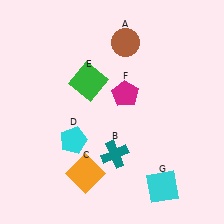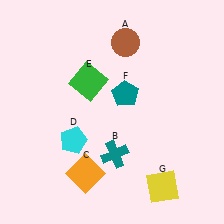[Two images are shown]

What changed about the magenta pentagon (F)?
In Image 1, F is magenta. In Image 2, it changed to teal.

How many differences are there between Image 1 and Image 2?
There are 2 differences between the two images.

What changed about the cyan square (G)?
In Image 1, G is cyan. In Image 2, it changed to yellow.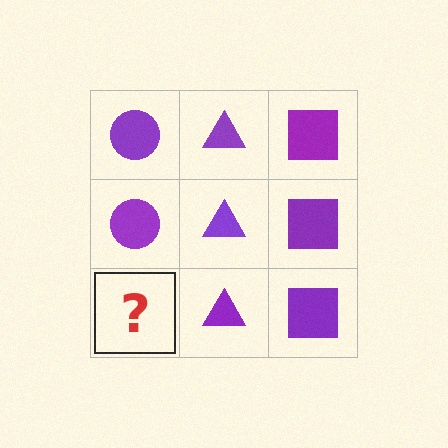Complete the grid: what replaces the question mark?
The question mark should be replaced with a purple circle.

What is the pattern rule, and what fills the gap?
The rule is that each column has a consistent shape. The gap should be filled with a purple circle.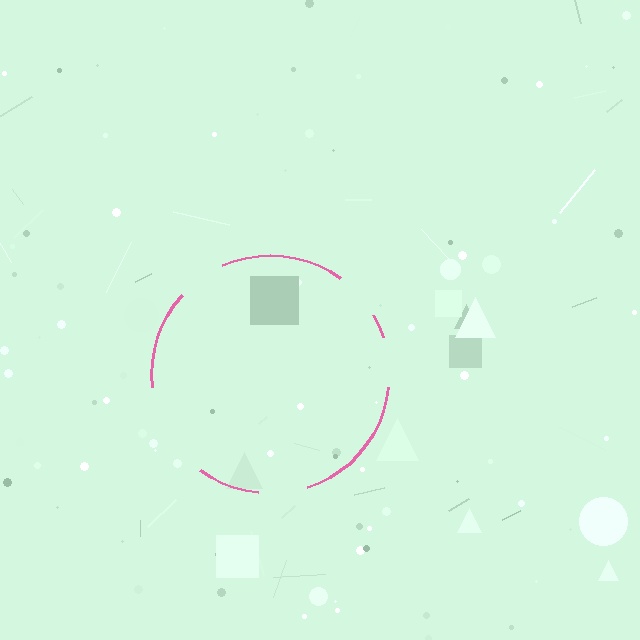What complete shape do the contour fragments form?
The contour fragments form a circle.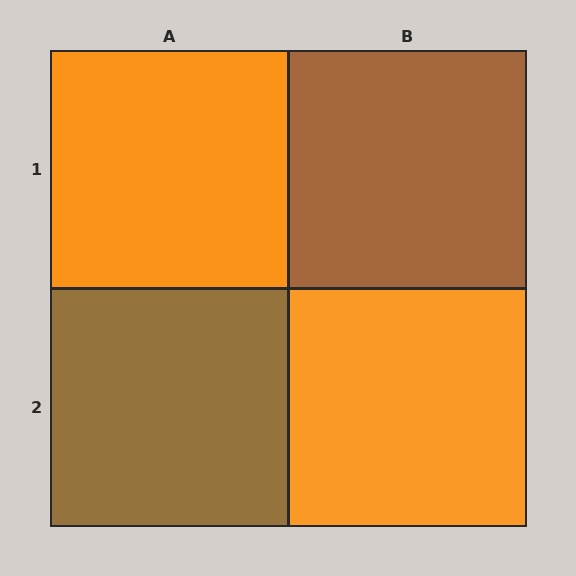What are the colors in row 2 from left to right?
Brown, orange.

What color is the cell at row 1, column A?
Orange.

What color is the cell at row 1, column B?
Brown.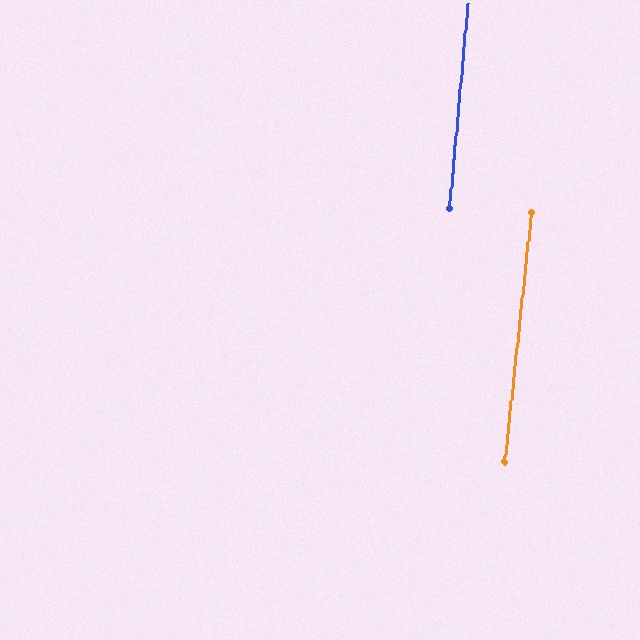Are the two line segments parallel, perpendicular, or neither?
Parallel — their directions differ by only 1.0°.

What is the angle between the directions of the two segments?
Approximately 1 degree.